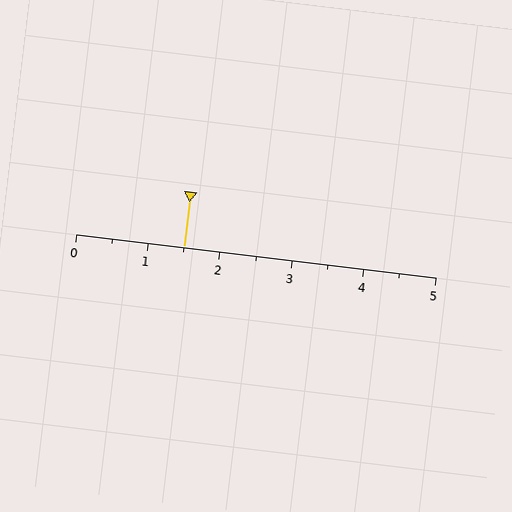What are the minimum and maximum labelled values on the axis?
The axis runs from 0 to 5.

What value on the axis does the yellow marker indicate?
The marker indicates approximately 1.5.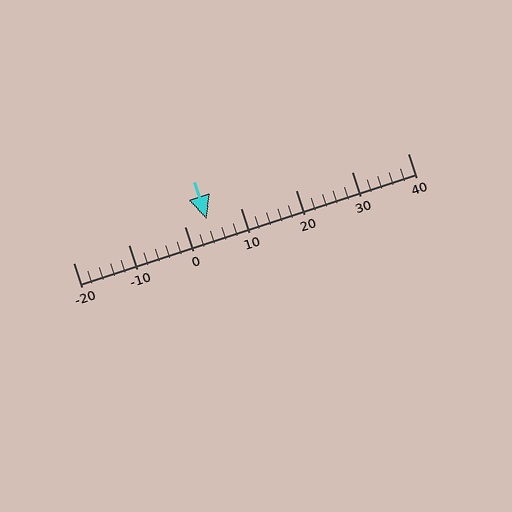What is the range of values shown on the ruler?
The ruler shows values from -20 to 40.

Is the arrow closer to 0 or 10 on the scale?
The arrow is closer to 0.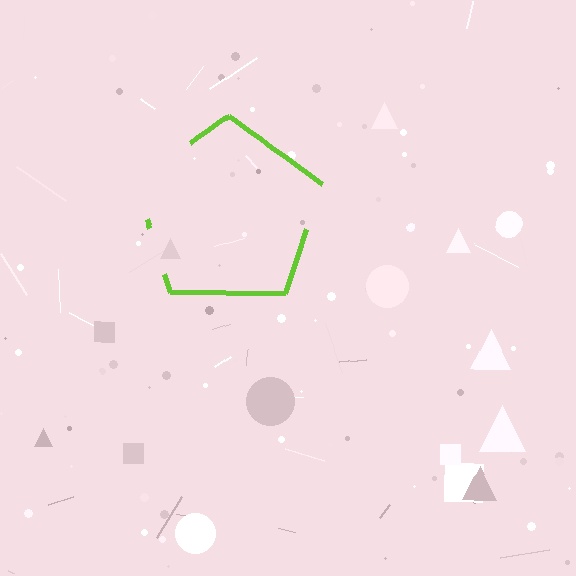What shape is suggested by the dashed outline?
The dashed outline suggests a pentagon.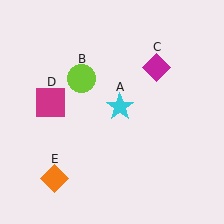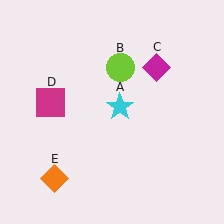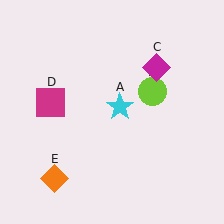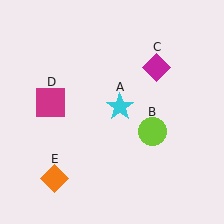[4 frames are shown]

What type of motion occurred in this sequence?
The lime circle (object B) rotated clockwise around the center of the scene.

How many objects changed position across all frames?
1 object changed position: lime circle (object B).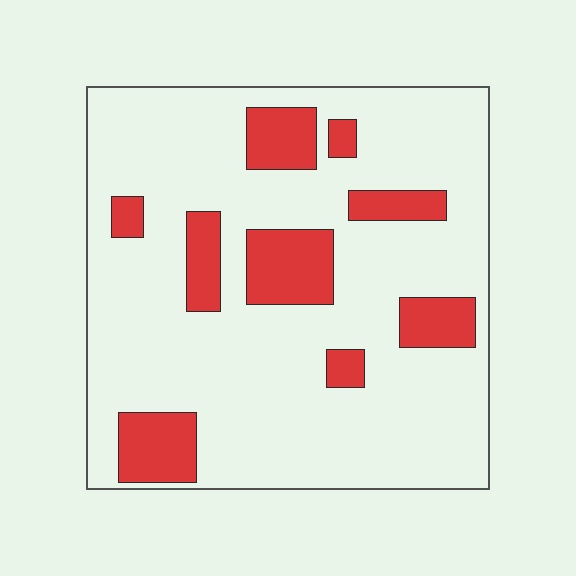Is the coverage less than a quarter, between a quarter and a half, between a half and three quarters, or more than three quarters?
Less than a quarter.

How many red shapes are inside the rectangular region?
9.